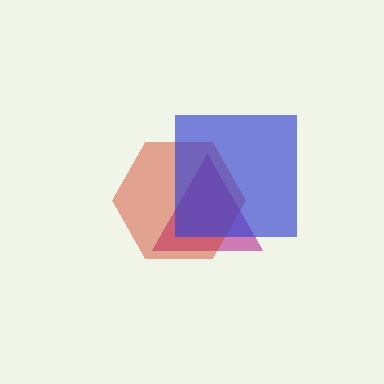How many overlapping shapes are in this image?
There are 3 overlapping shapes in the image.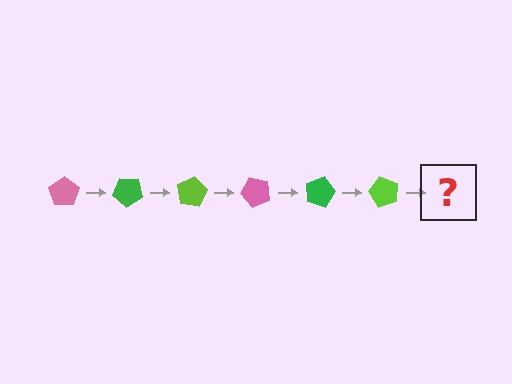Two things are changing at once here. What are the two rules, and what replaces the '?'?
The two rules are that it rotates 40 degrees each step and the color cycles through pink, green, and lime. The '?' should be a pink pentagon, rotated 240 degrees from the start.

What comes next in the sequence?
The next element should be a pink pentagon, rotated 240 degrees from the start.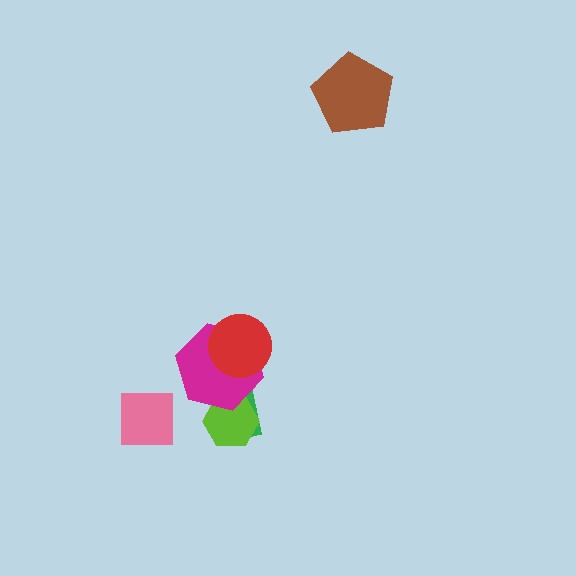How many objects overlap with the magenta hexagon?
3 objects overlap with the magenta hexagon.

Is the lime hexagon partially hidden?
Yes, it is partially covered by another shape.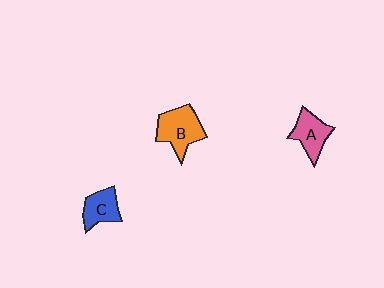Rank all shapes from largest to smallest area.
From largest to smallest: B (orange), A (pink), C (blue).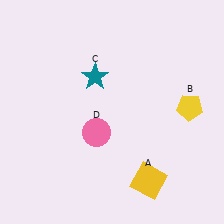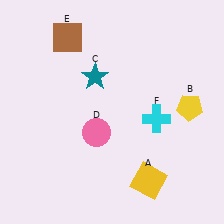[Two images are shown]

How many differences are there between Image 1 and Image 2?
There are 2 differences between the two images.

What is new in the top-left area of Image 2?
A brown square (E) was added in the top-left area of Image 2.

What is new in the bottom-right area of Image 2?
A cyan cross (F) was added in the bottom-right area of Image 2.